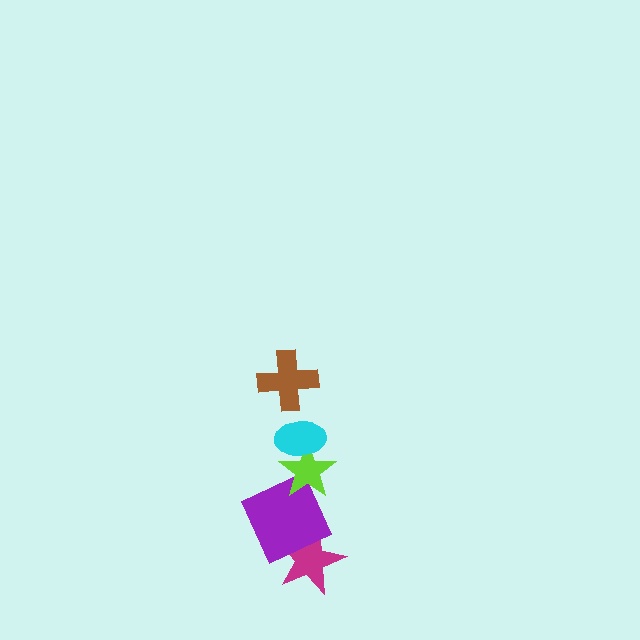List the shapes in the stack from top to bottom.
From top to bottom: the brown cross, the cyan ellipse, the lime star, the purple square, the magenta star.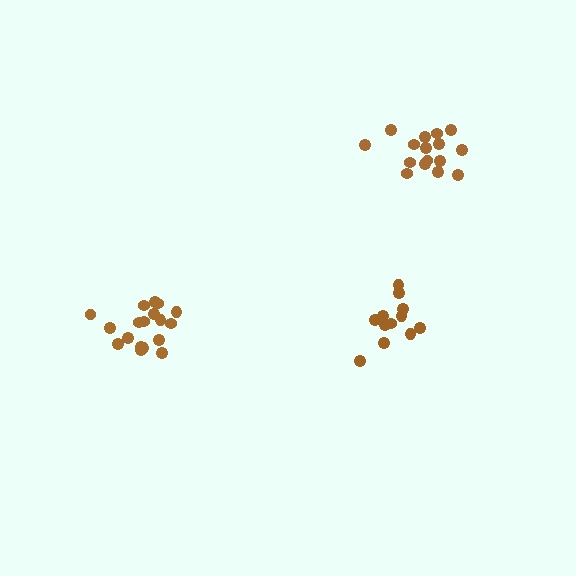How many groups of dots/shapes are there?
There are 3 groups.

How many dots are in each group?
Group 1: 12 dots, Group 2: 18 dots, Group 3: 16 dots (46 total).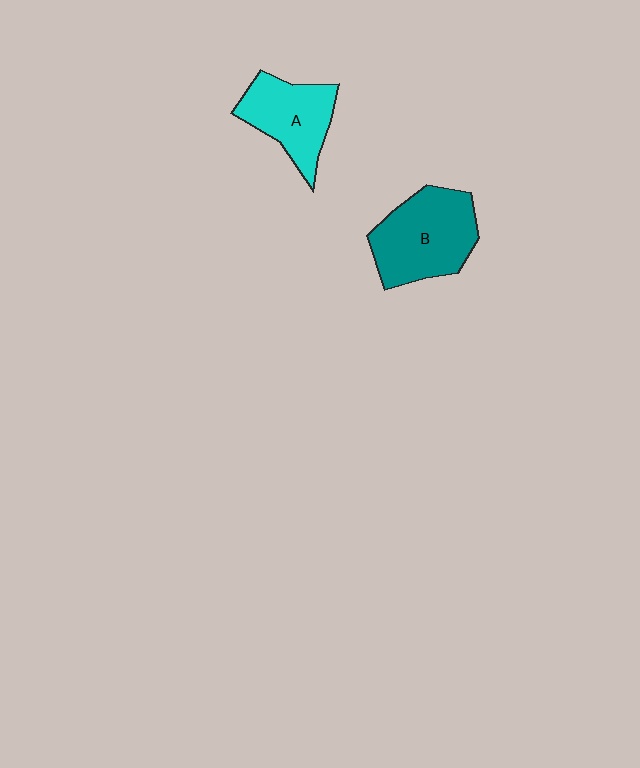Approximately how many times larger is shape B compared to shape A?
Approximately 1.3 times.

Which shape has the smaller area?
Shape A (cyan).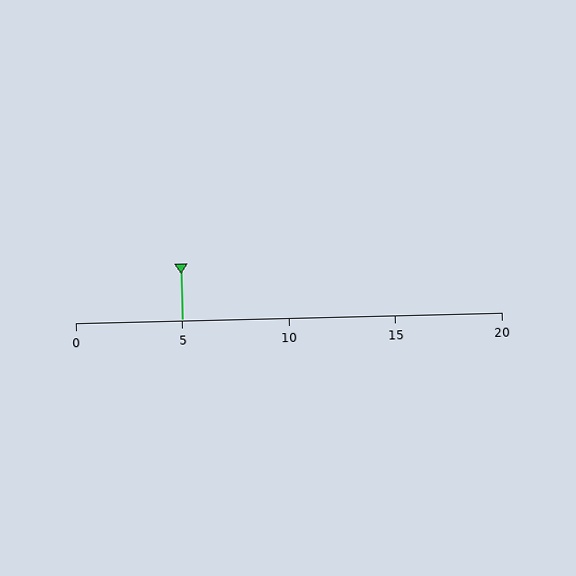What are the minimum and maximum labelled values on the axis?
The axis runs from 0 to 20.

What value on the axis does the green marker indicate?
The marker indicates approximately 5.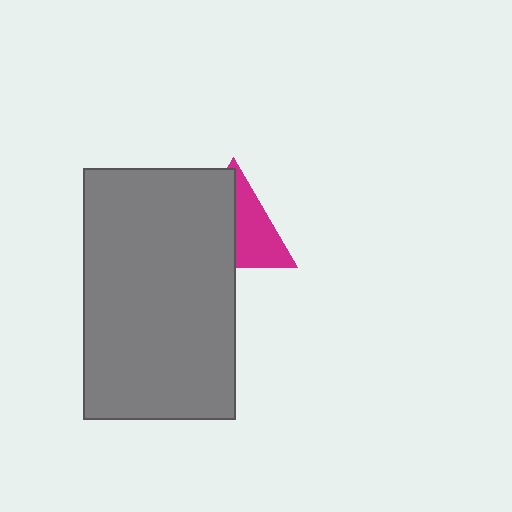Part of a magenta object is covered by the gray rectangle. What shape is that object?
It is a triangle.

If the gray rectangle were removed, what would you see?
You would see the complete magenta triangle.